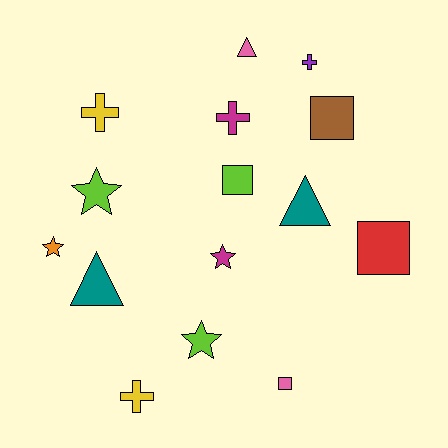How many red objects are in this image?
There is 1 red object.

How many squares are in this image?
There are 4 squares.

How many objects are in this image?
There are 15 objects.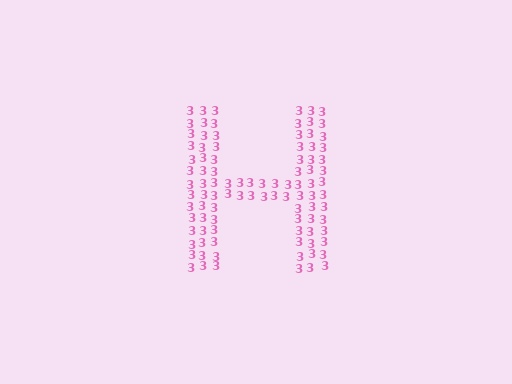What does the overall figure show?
The overall figure shows the letter H.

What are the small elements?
The small elements are digit 3's.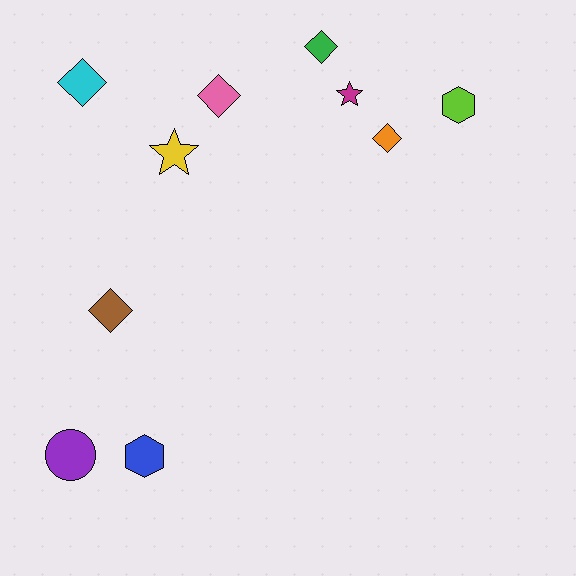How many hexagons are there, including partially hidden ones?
There are 2 hexagons.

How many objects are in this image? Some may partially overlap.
There are 10 objects.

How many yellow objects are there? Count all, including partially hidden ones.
There is 1 yellow object.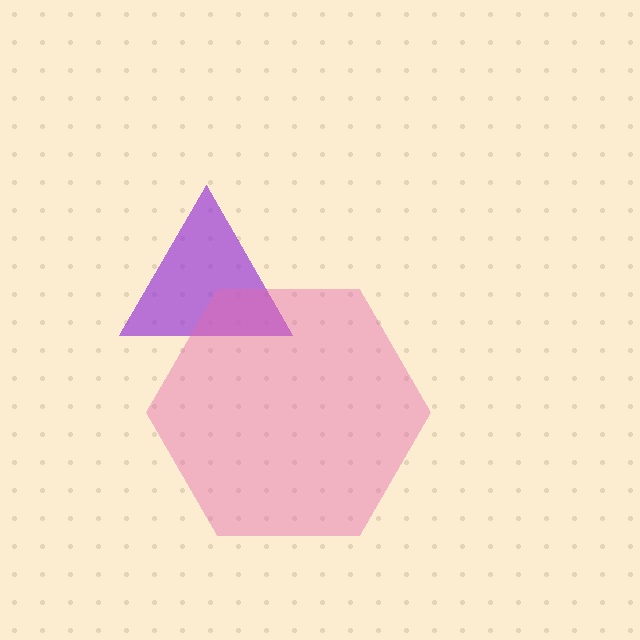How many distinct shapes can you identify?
There are 2 distinct shapes: a purple triangle, a pink hexagon.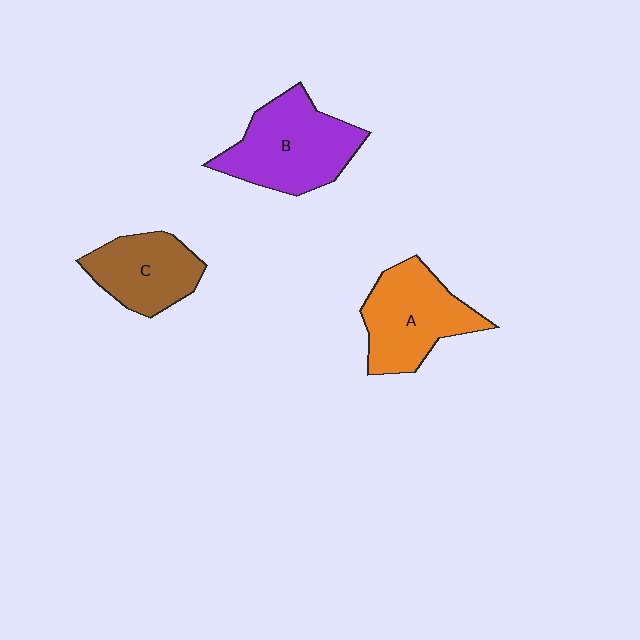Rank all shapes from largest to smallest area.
From largest to smallest: B (purple), A (orange), C (brown).